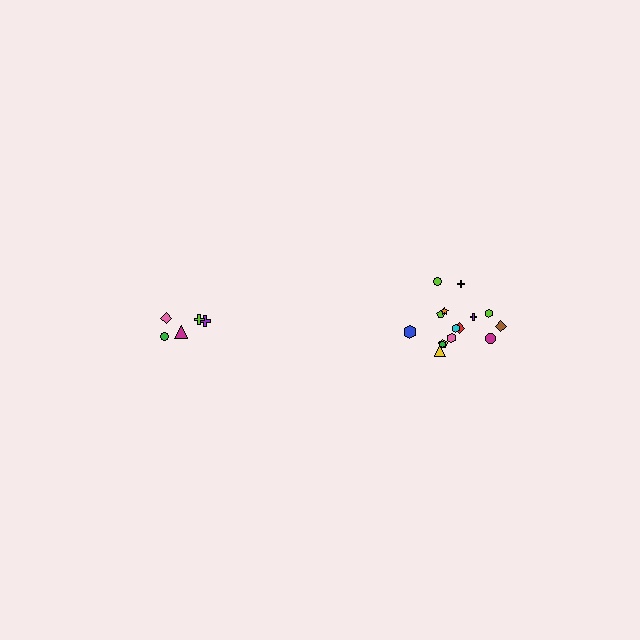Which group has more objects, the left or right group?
The right group.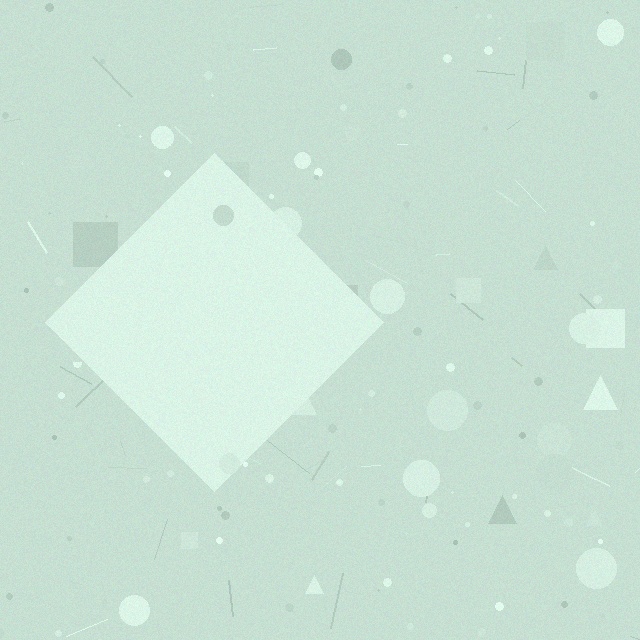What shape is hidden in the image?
A diamond is hidden in the image.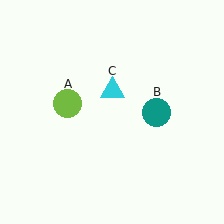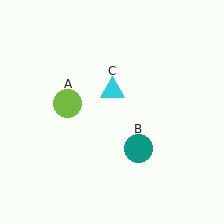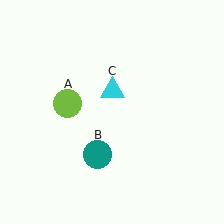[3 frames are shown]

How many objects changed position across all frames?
1 object changed position: teal circle (object B).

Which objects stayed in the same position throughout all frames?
Lime circle (object A) and cyan triangle (object C) remained stationary.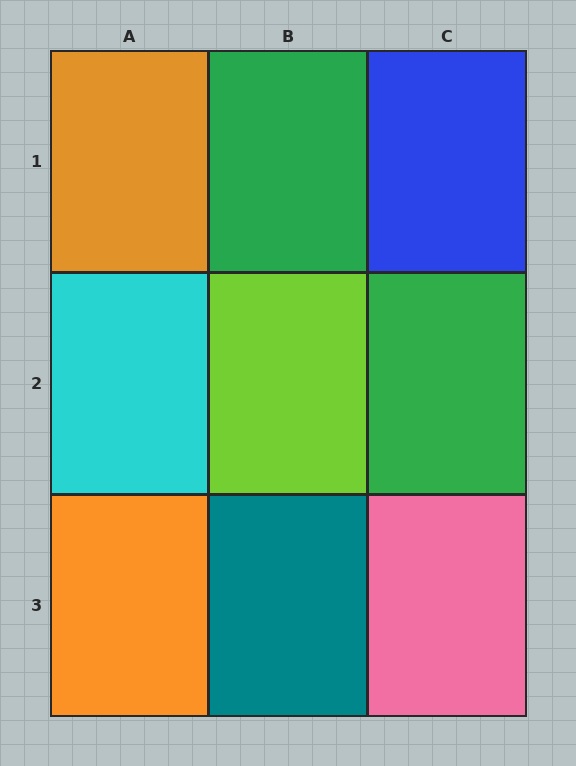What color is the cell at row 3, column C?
Pink.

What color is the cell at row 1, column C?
Blue.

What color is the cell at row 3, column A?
Orange.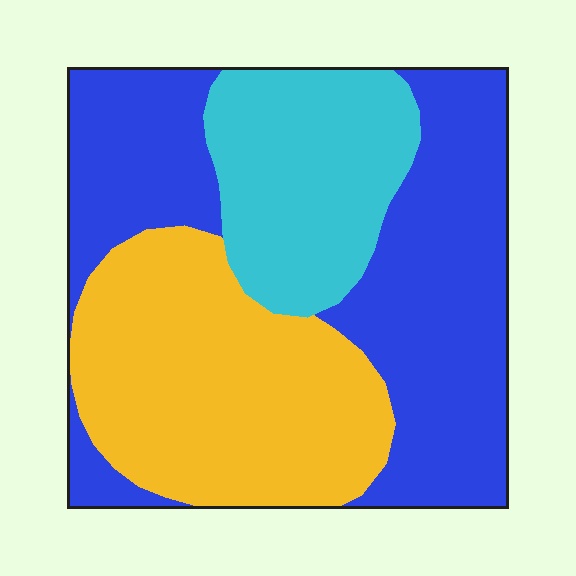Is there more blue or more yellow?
Blue.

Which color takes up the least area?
Cyan, at roughly 20%.